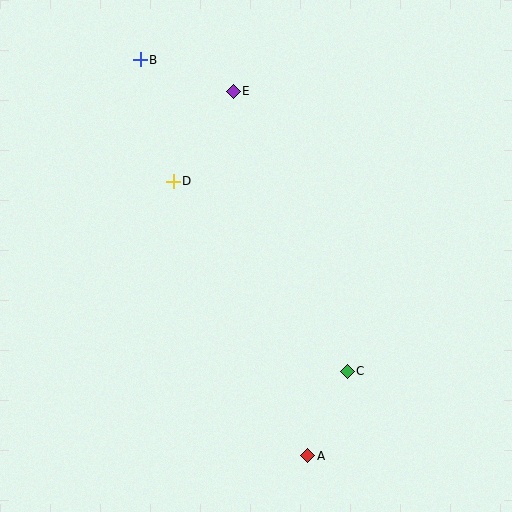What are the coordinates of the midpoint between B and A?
The midpoint between B and A is at (224, 258).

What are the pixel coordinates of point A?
Point A is at (308, 456).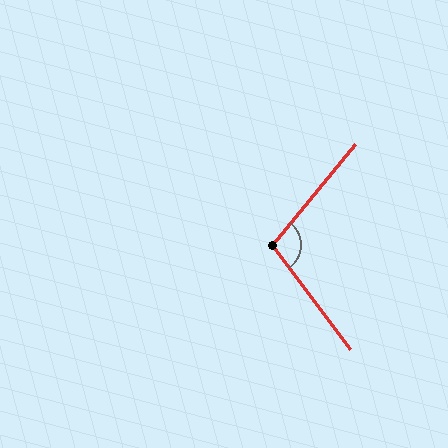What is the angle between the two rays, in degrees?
Approximately 104 degrees.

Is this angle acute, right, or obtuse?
It is obtuse.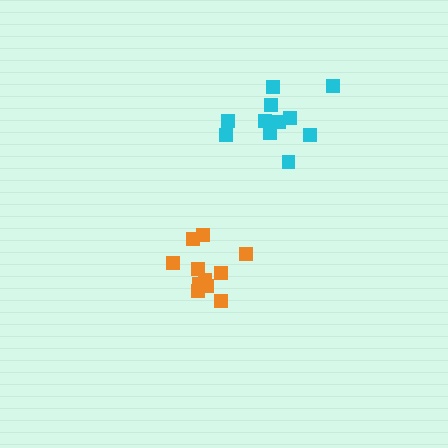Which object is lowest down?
The orange cluster is bottommost.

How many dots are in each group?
Group 1: 11 dots, Group 2: 11 dots (22 total).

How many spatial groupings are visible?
There are 2 spatial groupings.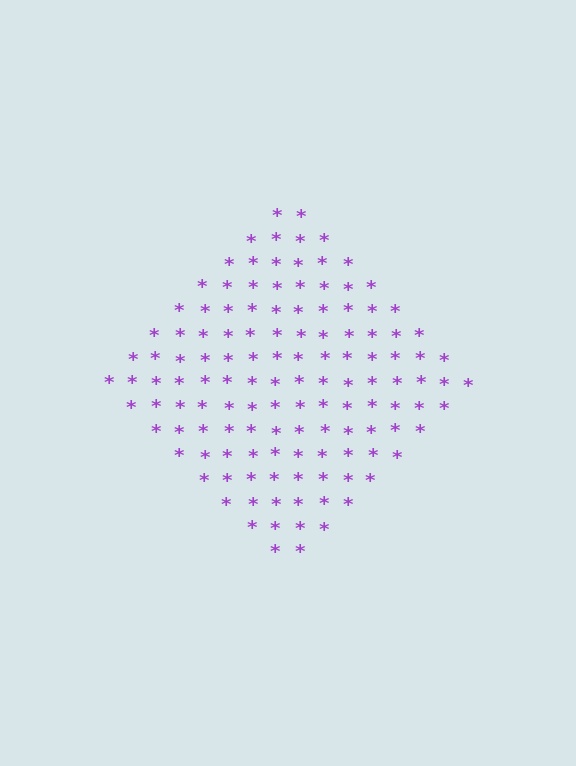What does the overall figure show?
The overall figure shows a diamond.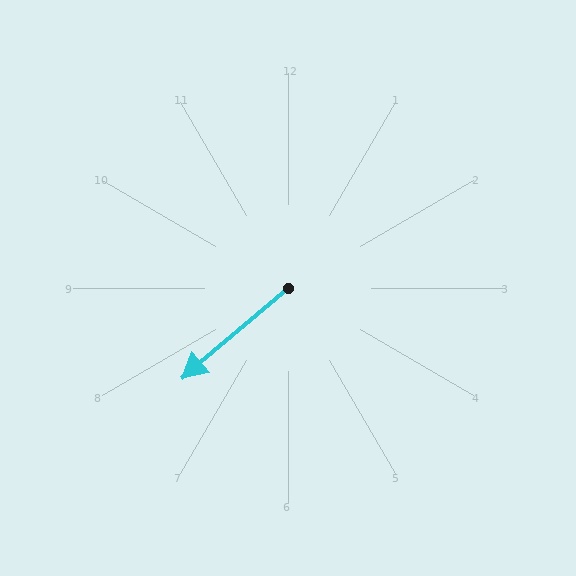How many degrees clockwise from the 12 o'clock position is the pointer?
Approximately 230 degrees.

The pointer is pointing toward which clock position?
Roughly 8 o'clock.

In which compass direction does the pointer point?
Southwest.